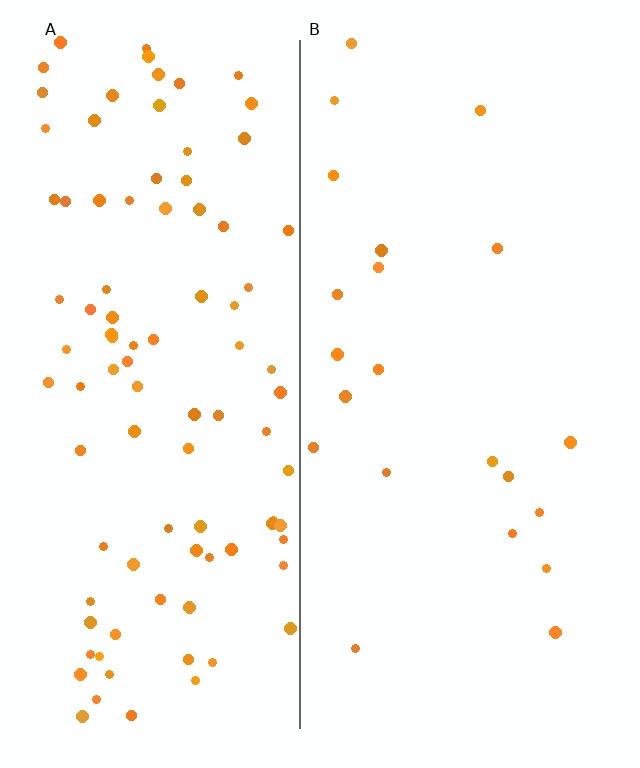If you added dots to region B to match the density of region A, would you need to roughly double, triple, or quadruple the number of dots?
Approximately quadruple.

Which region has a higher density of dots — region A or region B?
A (the left).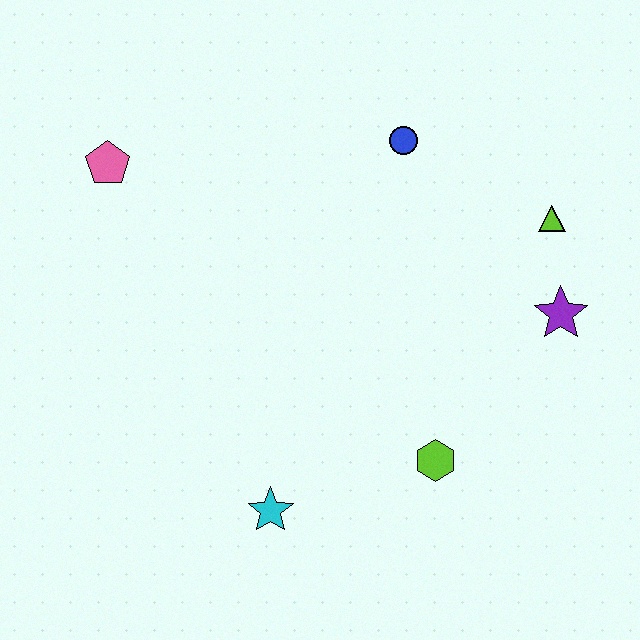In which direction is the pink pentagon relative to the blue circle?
The pink pentagon is to the left of the blue circle.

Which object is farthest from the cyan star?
The lime triangle is farthest from the cyan star.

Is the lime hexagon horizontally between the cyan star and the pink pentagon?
No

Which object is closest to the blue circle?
The lime triangle is closest to the blue circle.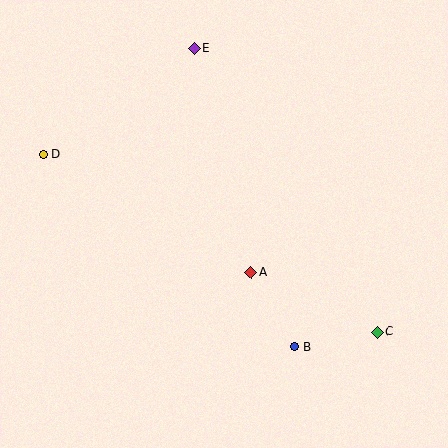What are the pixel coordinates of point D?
Point D is at (44, 154).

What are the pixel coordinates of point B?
Point B is at (295, 347).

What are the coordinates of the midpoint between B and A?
The midpoint between B and A is at (273, 310).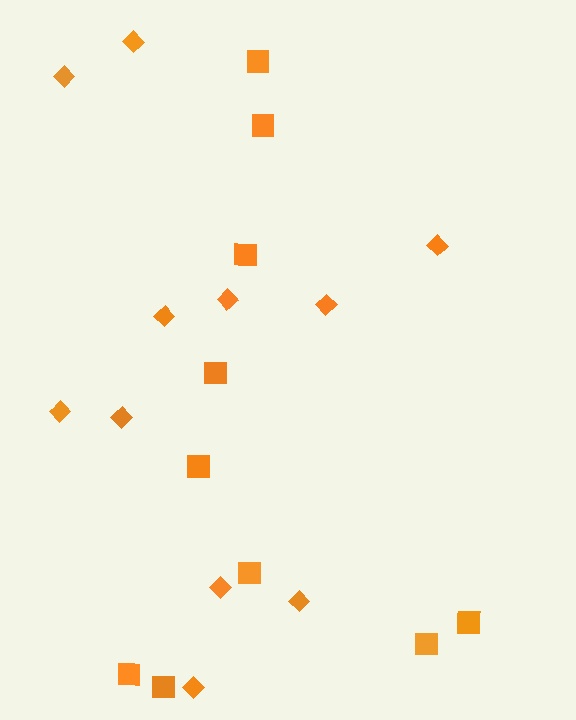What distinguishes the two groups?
There are 2 groups: one group of diamonds (11) and one group of squares (10).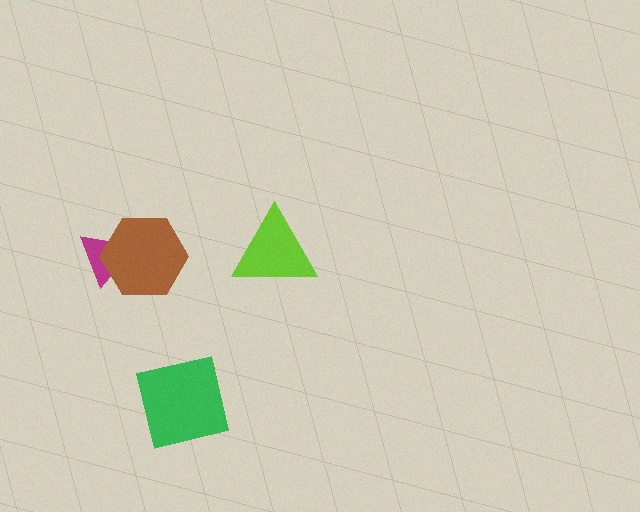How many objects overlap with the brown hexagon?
1 object overlaps with the brown hexagon.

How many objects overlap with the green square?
0 objects overlap with the green square.